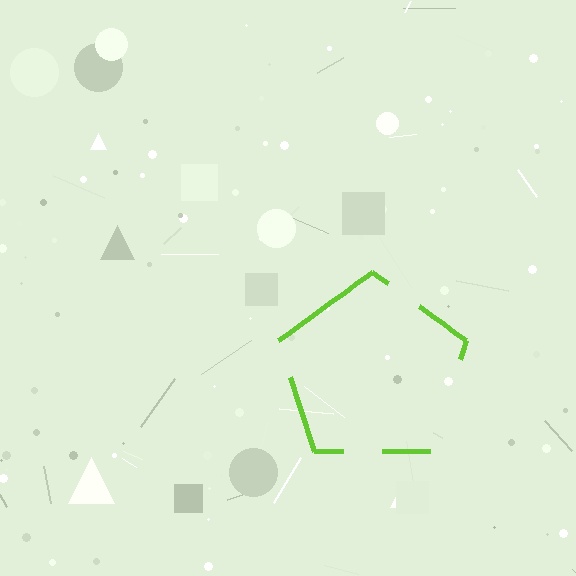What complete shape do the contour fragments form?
The contour fragments form a pentagon.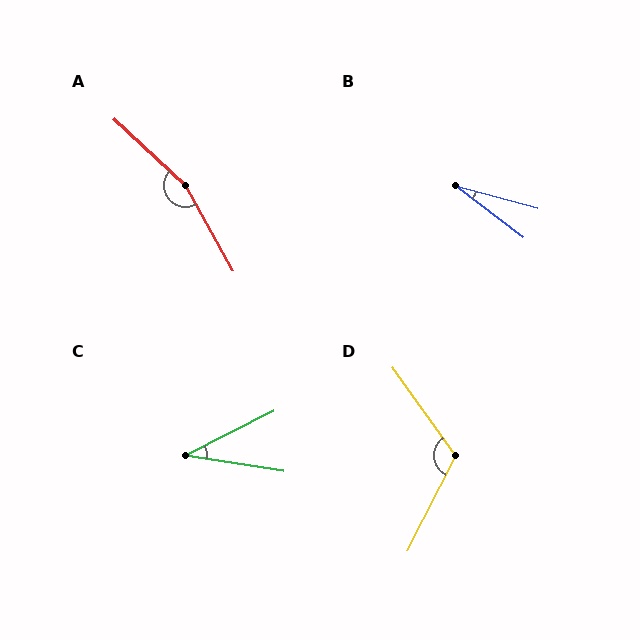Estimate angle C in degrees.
Approximately 36 degrees.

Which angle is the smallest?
B, at approximately 22 degrees.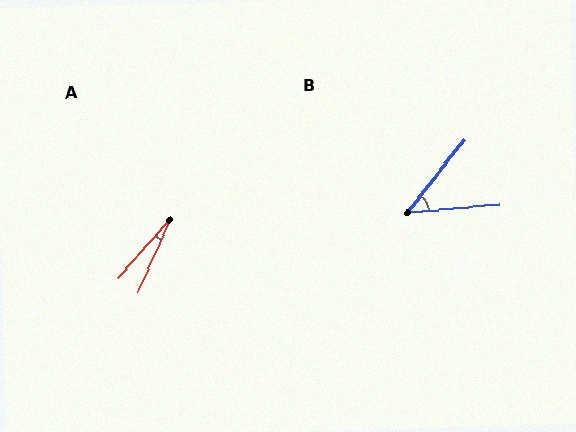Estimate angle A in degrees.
Approximately 18 degrees.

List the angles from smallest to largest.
A (18°), B (47°).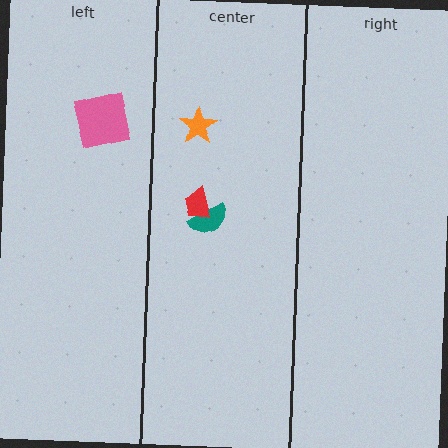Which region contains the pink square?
The left region.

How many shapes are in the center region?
3.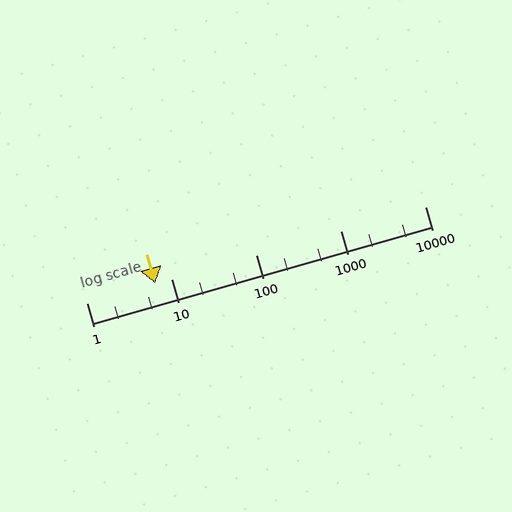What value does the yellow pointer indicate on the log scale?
The pointer indicates approximately 6.5.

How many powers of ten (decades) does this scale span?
The scale spans 4 decades, from 1 to 10000.